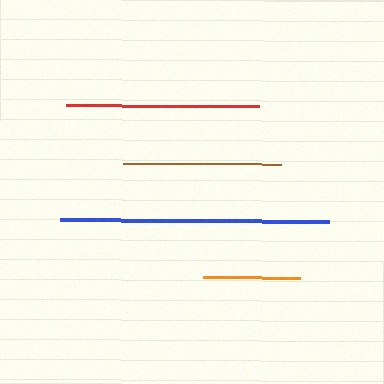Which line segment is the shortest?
The orange line is the shortest at approximately 96 pixels.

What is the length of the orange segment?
The orange segment is approximately 96 pixels long.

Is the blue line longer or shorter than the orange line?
The blue line is longer than the orange line.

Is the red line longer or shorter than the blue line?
The blue line is longer than the red line.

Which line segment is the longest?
The blue line is the longest at approximately 269 pixels.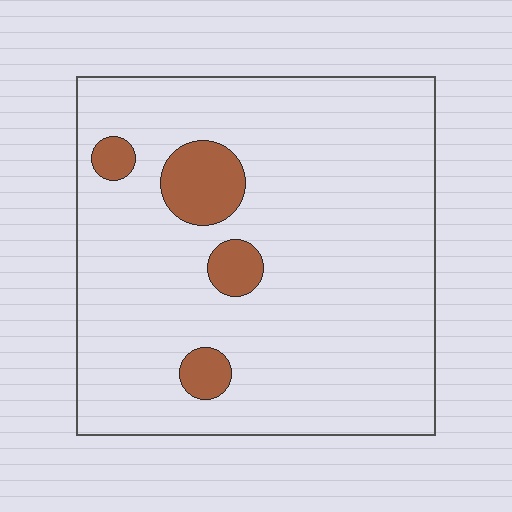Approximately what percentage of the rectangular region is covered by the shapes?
Approximately 10%.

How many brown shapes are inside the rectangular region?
4.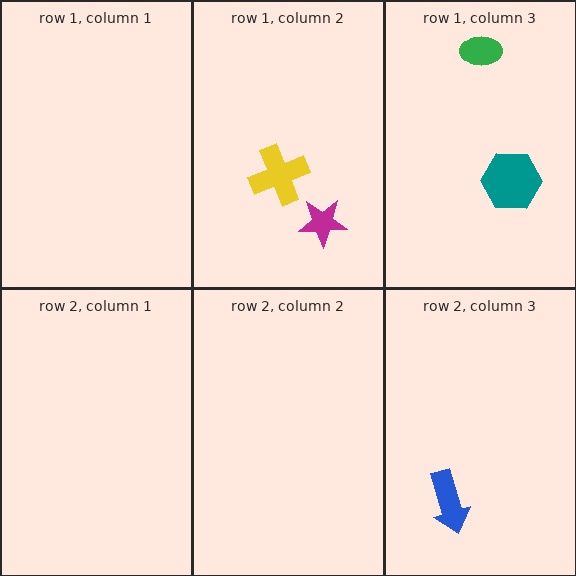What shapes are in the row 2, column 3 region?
The blue arrow.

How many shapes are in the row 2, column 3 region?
1.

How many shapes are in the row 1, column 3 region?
2.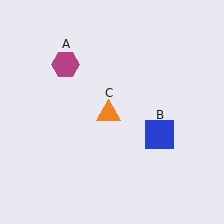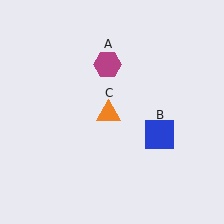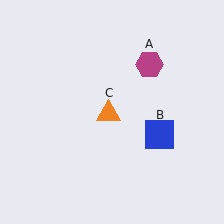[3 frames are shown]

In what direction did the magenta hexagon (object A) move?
The magenta hexagon (object A) moved right.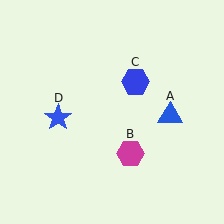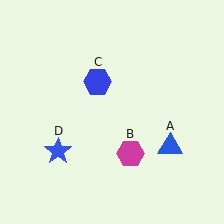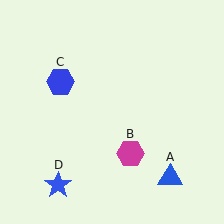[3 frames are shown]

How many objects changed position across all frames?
3 objects changed position: blue triangle (object A), blue hexagon (object C), blue star (object D).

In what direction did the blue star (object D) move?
The blue star (object D) moved down.